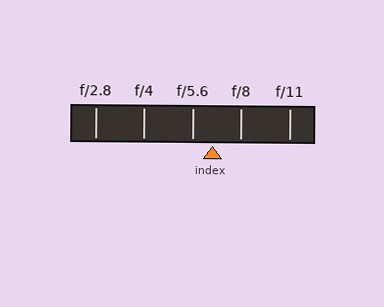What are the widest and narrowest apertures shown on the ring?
The widest aperture shown is f/2.8 and the narrowest is f/11.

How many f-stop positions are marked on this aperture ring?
There are 5 f-stop positions marked.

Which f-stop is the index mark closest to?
The index mark is closest to f/5.6.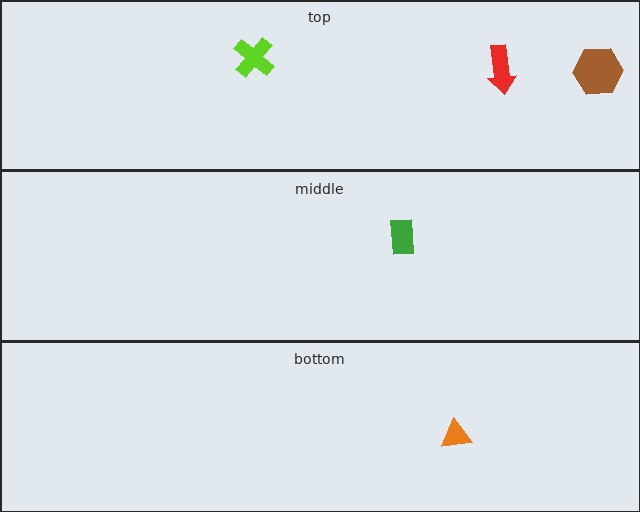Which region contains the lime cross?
The top region.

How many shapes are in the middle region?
1.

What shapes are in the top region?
The lime cross, the red arrow, the brown hexagon.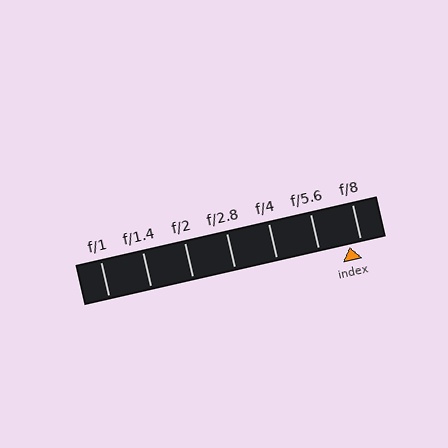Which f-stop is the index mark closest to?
The index mark is closest to f/8.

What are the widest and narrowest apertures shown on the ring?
The widest aperture shown is f/1 and the narrowest is f/8.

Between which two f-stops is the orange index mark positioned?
The index mark is between f/5.6 and f/8.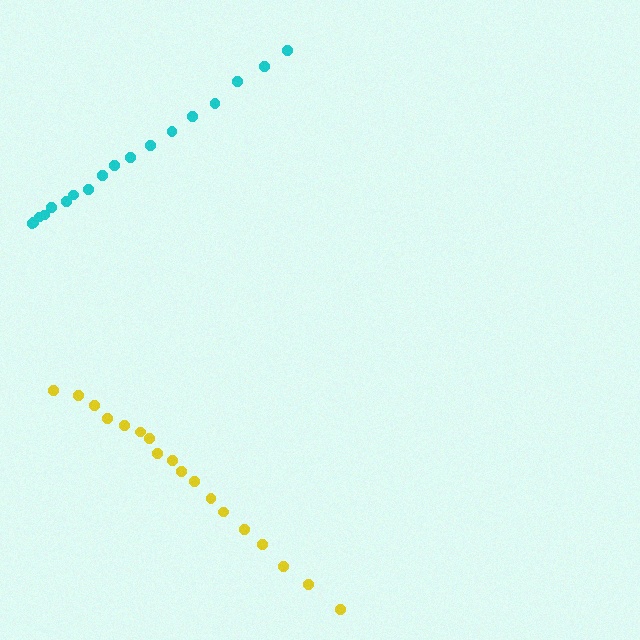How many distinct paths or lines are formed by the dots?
There are 2 distinct paths.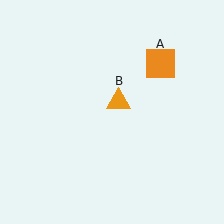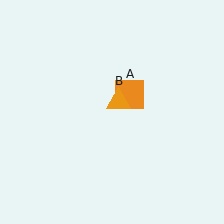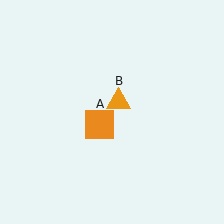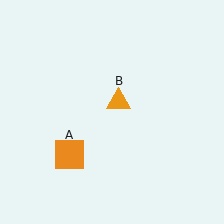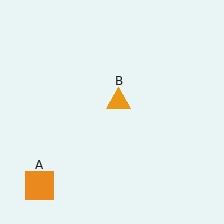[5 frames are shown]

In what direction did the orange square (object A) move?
The orange square (object A) moved down and to the left.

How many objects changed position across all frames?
1 object changed position: orange square (object A).